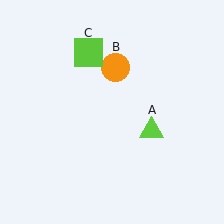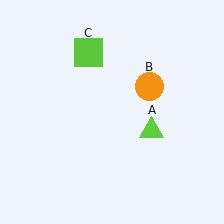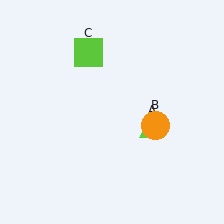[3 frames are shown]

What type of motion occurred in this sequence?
The orange circle (object B) rotated clockwise around the center of the scene.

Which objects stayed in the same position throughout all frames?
Lime triangle (object A) and lime square (object C) remained stationary.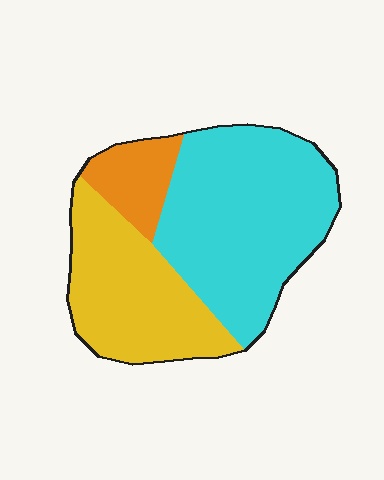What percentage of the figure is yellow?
Yellow covers around 35% of the figure.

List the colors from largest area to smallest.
From largest to smallest: cyan, yellow, orange.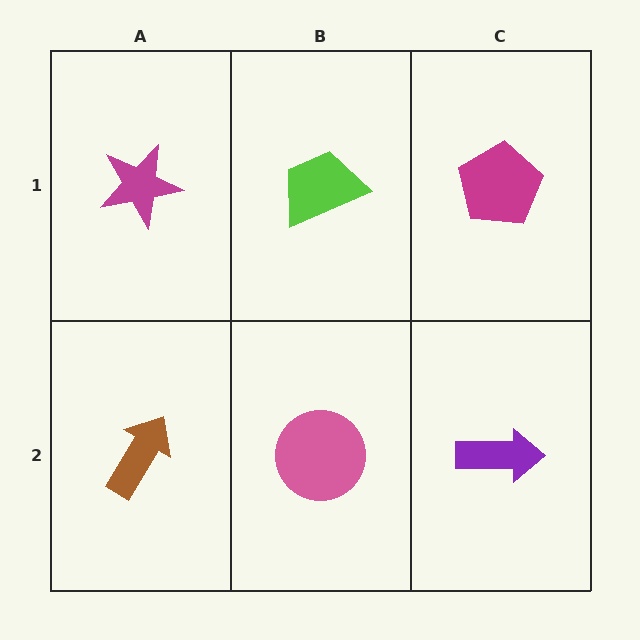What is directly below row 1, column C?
A purple arrow.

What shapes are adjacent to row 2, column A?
A magenta star (row 1, column A), a pink circle (row 2, column B).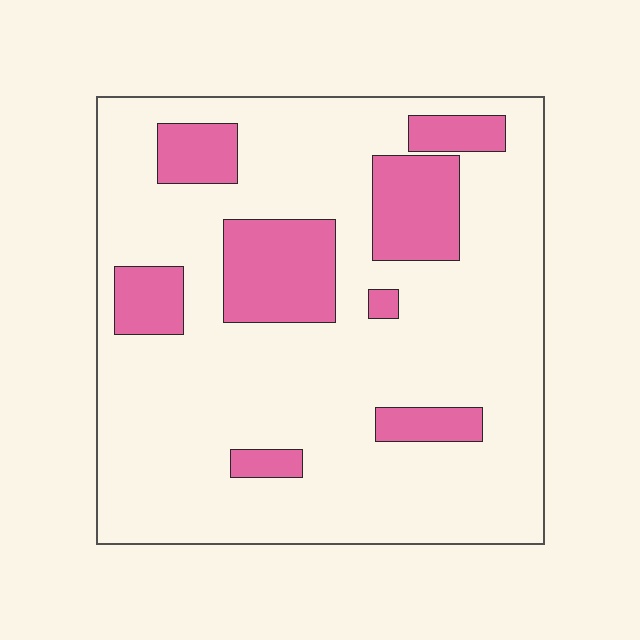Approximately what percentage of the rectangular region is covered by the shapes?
Approximately 20%.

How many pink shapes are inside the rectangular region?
8.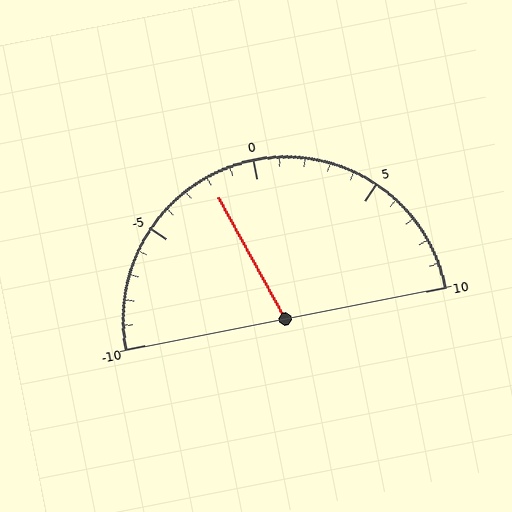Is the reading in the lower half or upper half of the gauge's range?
The reading is in the lower half of the range (-10 to 10).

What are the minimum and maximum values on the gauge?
The gauge ranges from -10 to 10.